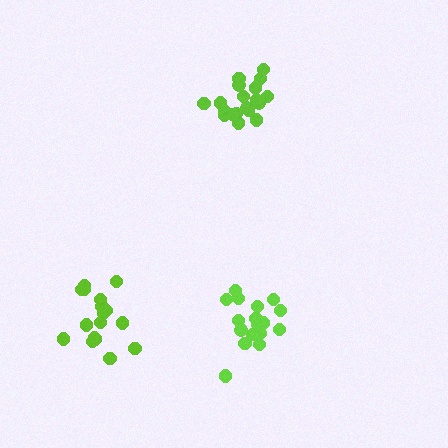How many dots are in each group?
Group 1: 17 dots, Group 2: 19 dots, Group 3: 17 dots (53 total).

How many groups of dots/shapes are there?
There are 3 groups.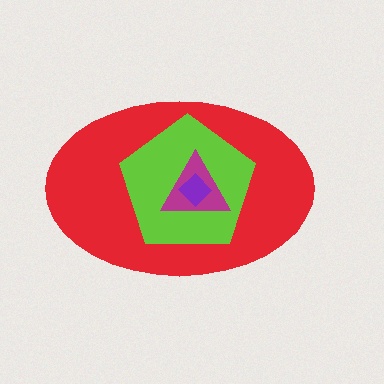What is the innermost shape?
The purple diamond.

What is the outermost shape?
The red ellipse.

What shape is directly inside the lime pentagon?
The magenta triangle.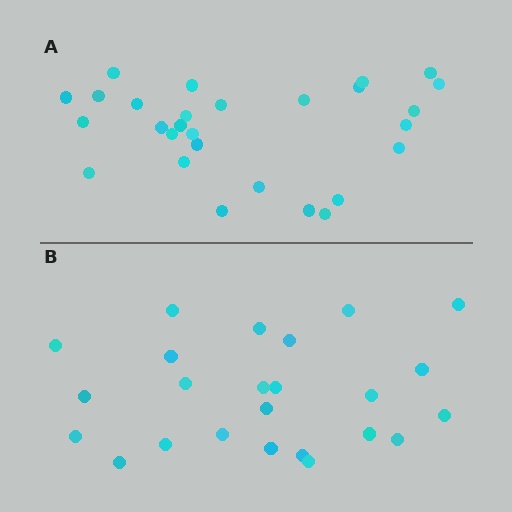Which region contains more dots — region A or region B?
Region A (the top region) has more dots.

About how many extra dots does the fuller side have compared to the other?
Region A has about 4 more dots than region B.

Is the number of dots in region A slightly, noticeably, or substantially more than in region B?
Region A has only slightly more — the two regions are fairly close. The ratio is roughly 1.2 to 1.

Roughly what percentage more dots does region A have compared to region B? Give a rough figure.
About 15% more.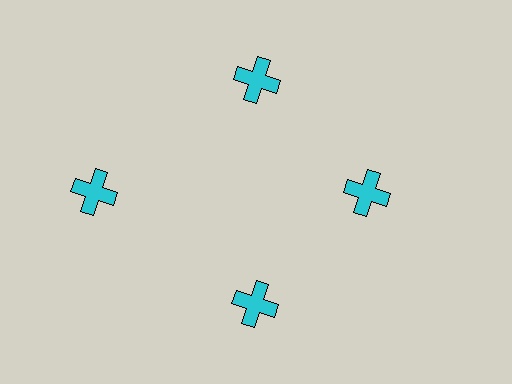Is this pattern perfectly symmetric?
No. The 4 cyan crosses are arranged in a ring, but one element near the 9 o'clock position is pushed outward from the center, breaking the 4-fold rotational symmetry.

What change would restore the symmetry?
The symmetry would be restored by moving it inward, back onto the ring so that all 4 crosses sit at equal angles and equal distance from the center.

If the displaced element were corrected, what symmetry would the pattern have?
It would have 4-fold rotational symmetry — the pattern would map onto itself every 90 degrees.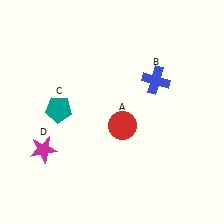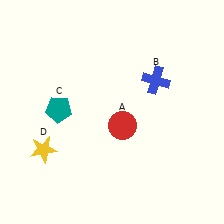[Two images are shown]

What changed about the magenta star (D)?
In Image 1, D is magenta. In Image 2, it changed to yellow.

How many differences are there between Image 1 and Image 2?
There is 1 difference between the two images.